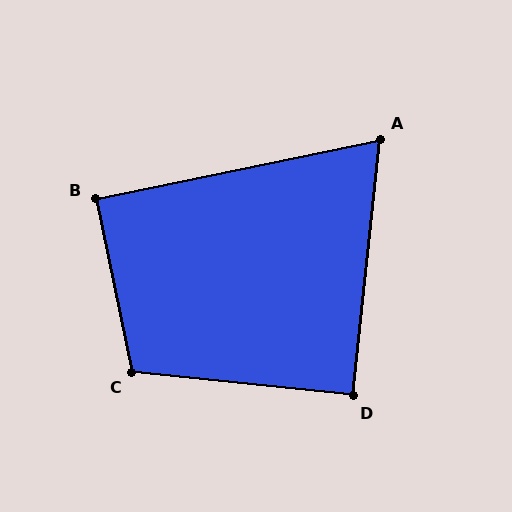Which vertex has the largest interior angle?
C, at approximately 108 degrees.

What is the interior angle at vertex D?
Approximately 90 degrees (approximately right).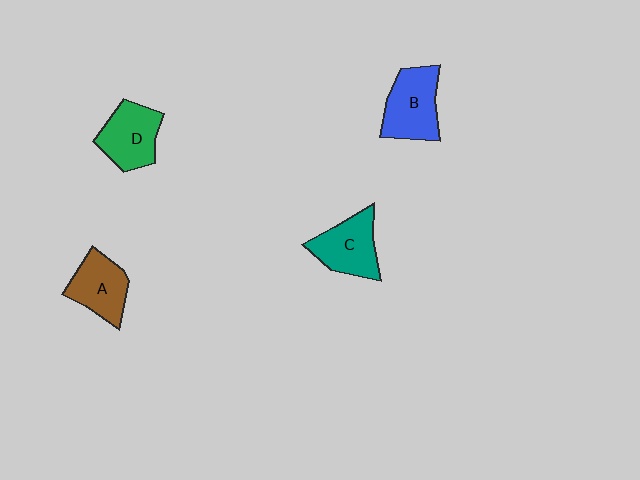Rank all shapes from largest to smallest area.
From largest to smallest: B (blue), C (teal), D (green), A (brown).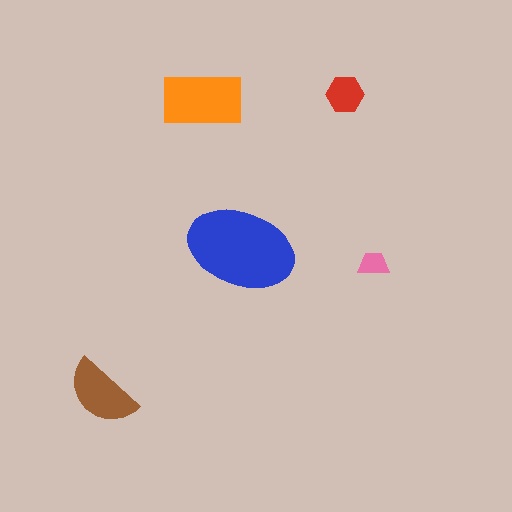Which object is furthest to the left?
The brown semicircle is leftmost.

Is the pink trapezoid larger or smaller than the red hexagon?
Smaller.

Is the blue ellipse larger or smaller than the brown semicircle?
Larger.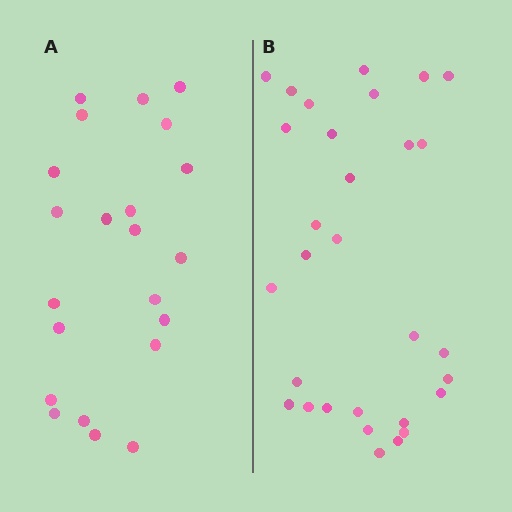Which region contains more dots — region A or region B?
Region B (the right region) has more dots.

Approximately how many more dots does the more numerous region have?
Region B has roughly 8 or so more dots than region A.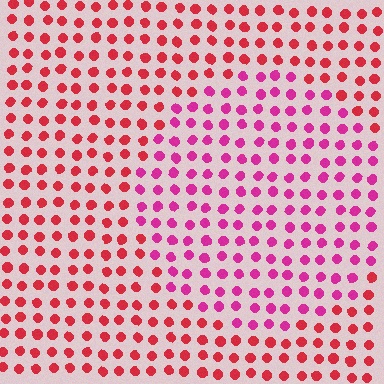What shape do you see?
I see a circle.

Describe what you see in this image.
The image is filled with small red elements in a uniform arrangement. A circle-shaped region is visible where the elements are tinted to a slightly different hue, forming a subtle color boundary.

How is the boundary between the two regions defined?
The boundary is defined purely by a slight shift in hue (about 33 degrees). Spacing, size, and orientation are identical on both sides.